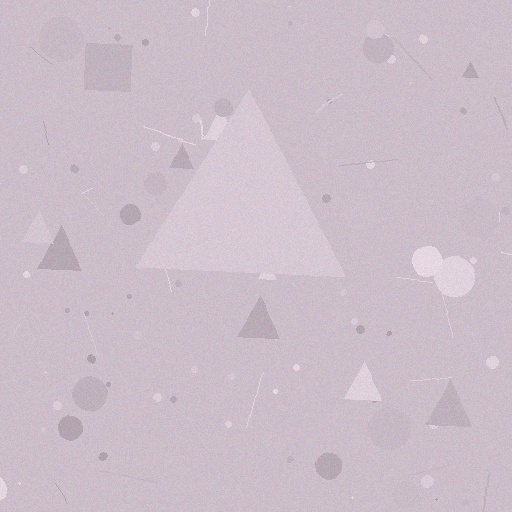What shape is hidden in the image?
A triangle is hidden in the image.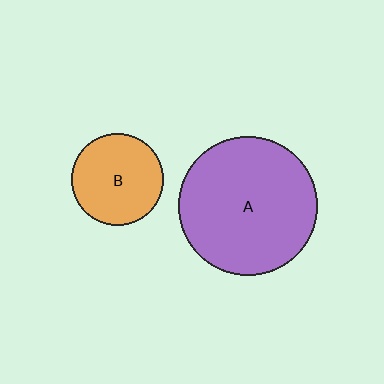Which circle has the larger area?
Circle A (purple).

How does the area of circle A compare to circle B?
Approximately 2.3 times.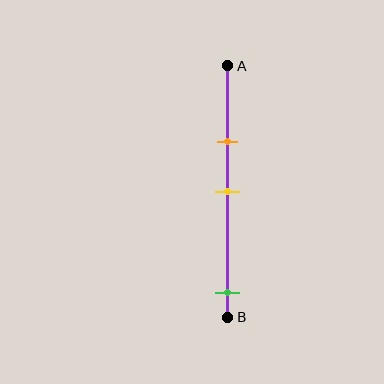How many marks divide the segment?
There are 3 marks dividing the segment.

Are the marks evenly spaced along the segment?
No, the marks are not evenly spaced.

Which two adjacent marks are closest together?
The orange and yellow marks are the closest adjacent pair.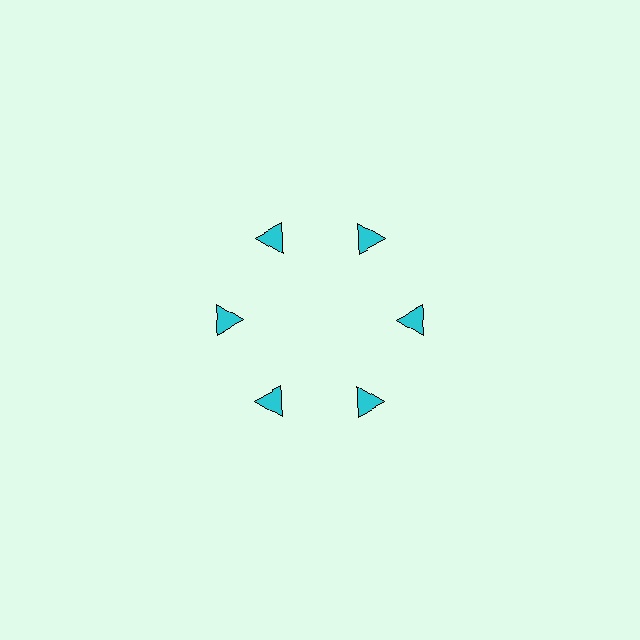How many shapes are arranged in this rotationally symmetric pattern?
There are 6 shapes, arranged in 6 groups of 1.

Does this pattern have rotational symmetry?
Yes, this pattern has 6-fold rotational symmetry. It looks the same after rotating 60 degrees around the center.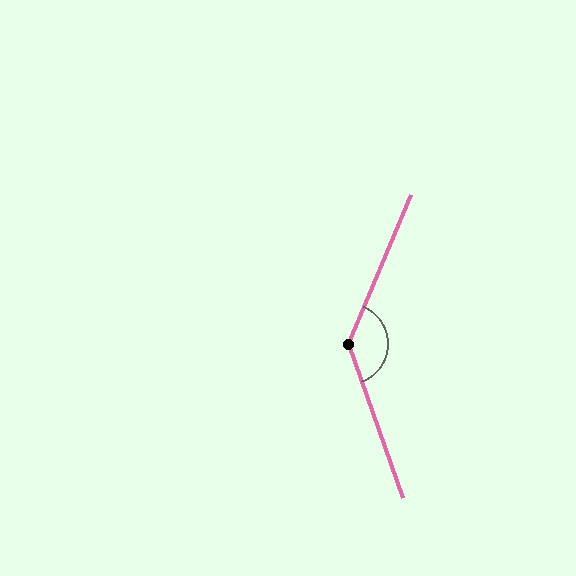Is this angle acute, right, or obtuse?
It is obtuse.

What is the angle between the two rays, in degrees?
Approximately 138 degrees.